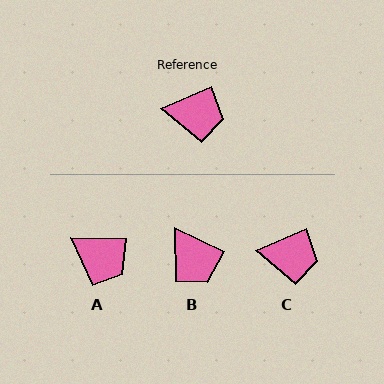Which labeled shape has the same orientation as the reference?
C.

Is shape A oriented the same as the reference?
No, it is off by about 25 degrees.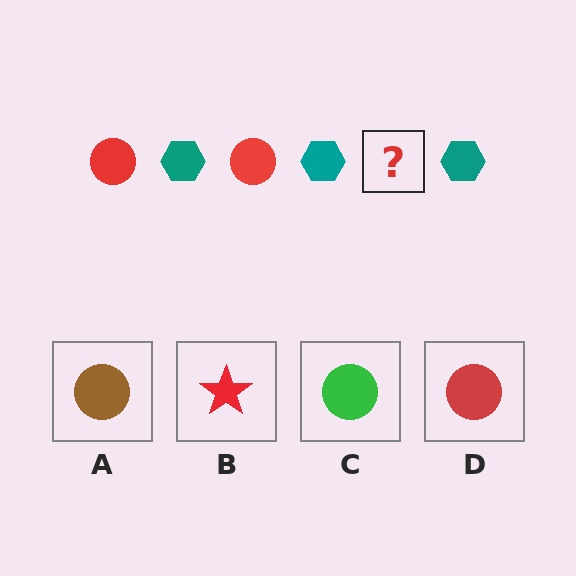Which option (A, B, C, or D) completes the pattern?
D.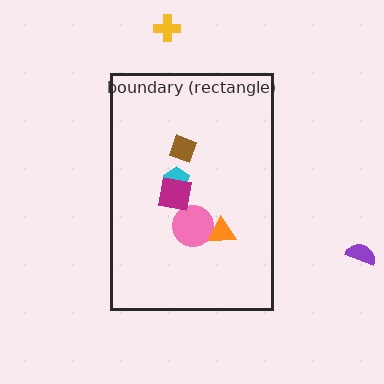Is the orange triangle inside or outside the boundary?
Inside.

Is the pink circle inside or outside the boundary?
Inside.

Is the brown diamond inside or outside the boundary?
Inside.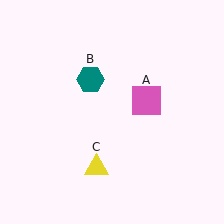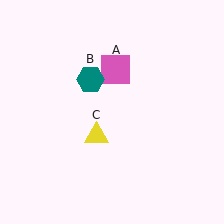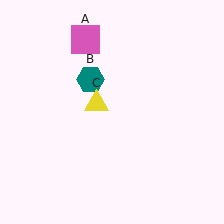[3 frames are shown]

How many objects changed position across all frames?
2 objects changed position: pink square (object A), yellow triangle (object C).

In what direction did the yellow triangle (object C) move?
The yellow triangle (object C) moved up.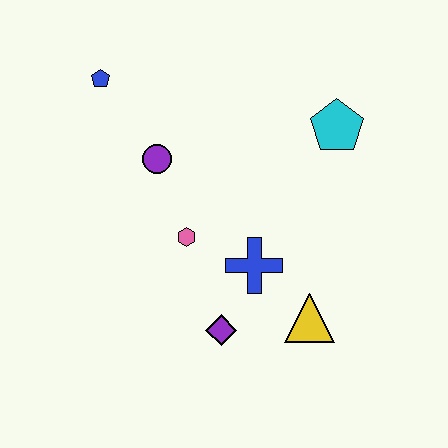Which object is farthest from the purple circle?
The yellow triangle is farthest from the purple circle.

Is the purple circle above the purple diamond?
Yes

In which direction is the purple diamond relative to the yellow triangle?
The purple diamond is to the left of the yellow triangle.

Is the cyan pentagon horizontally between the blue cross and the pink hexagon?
No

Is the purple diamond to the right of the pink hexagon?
Yes